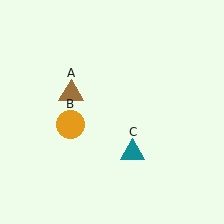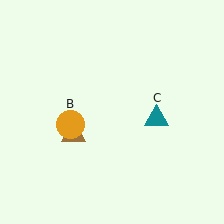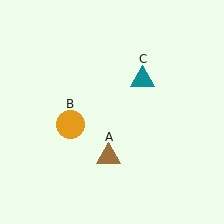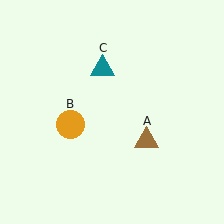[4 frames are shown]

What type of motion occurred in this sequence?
The brown triangle (object A), teal triangle (object C) rotated counterclockwise around the center of the scene.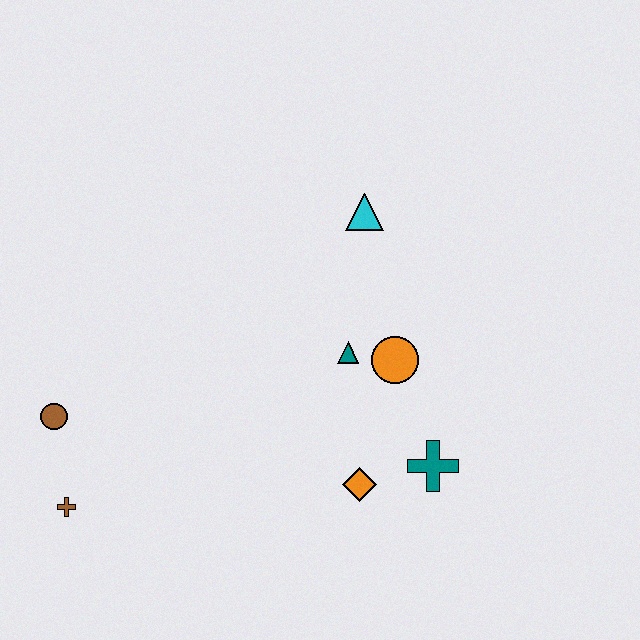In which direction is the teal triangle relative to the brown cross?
The teal triangle is to the right of the brown cross.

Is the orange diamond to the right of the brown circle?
Yes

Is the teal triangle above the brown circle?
Yes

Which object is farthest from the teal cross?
The brown circle is farthest from the teal cross.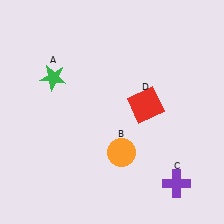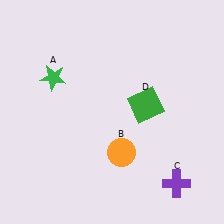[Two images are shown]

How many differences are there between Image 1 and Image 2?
There is 1 difference between the two images.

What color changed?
The square (D) changed from red in Image 1 to green in Image 2.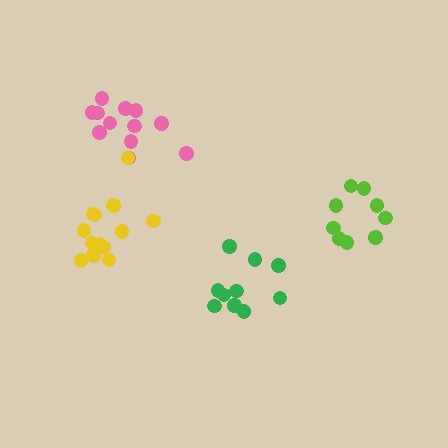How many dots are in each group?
Group 1: 12 dots, Group 2: 9 dots, Group 3: 13 dots, Group 4: 10 dots (44 total).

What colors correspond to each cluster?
The clusters are colored: pink, lime, yellow, green.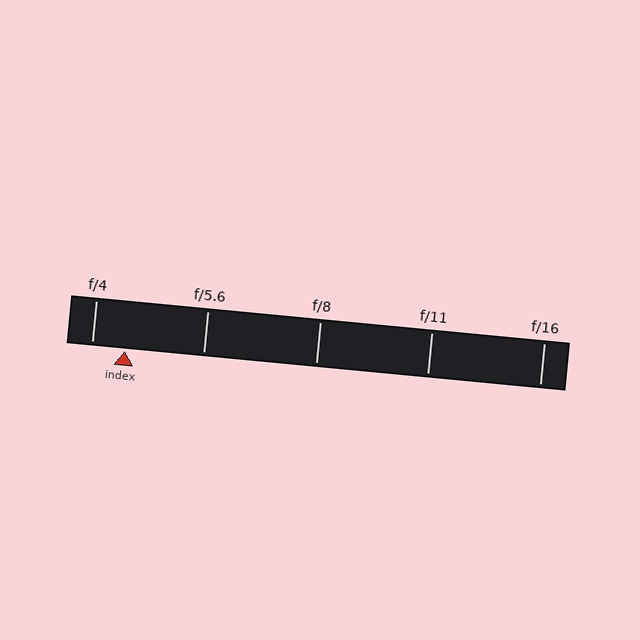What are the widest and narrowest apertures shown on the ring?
The widest aperture shown is f/4 and the narrowest is f/16.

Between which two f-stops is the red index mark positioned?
The index mark is between f/4 and f/5.6.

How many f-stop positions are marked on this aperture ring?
There are 5 f-stop positions marked.